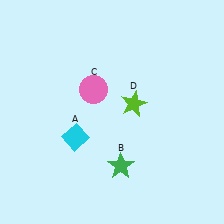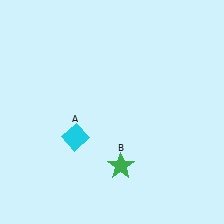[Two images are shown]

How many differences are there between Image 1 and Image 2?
There are 2 differences between the two images.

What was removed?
The pink circle (C), the lime star (D) were removed in Image 2.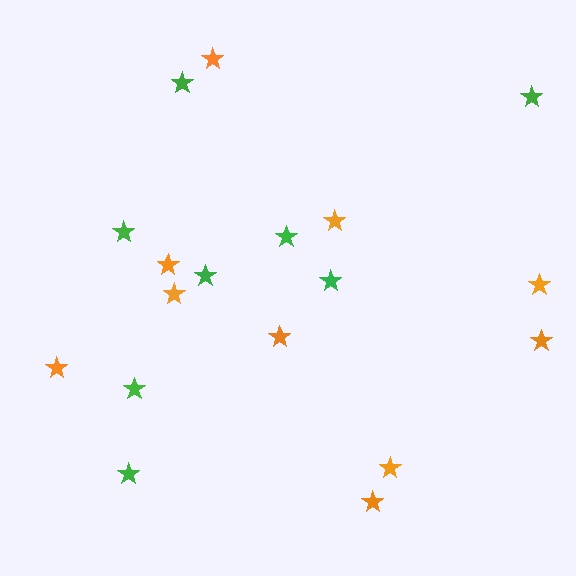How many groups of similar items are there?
There are 2 groups: one group of green stars (8) and one group of orange stars (10).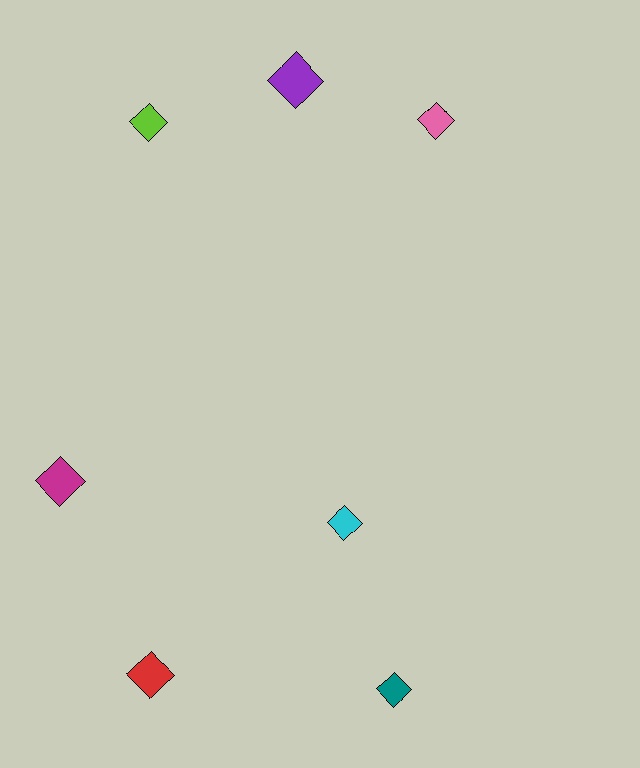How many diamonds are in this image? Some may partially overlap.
There are 7 diamonds.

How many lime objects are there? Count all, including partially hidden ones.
There is 1 lime object.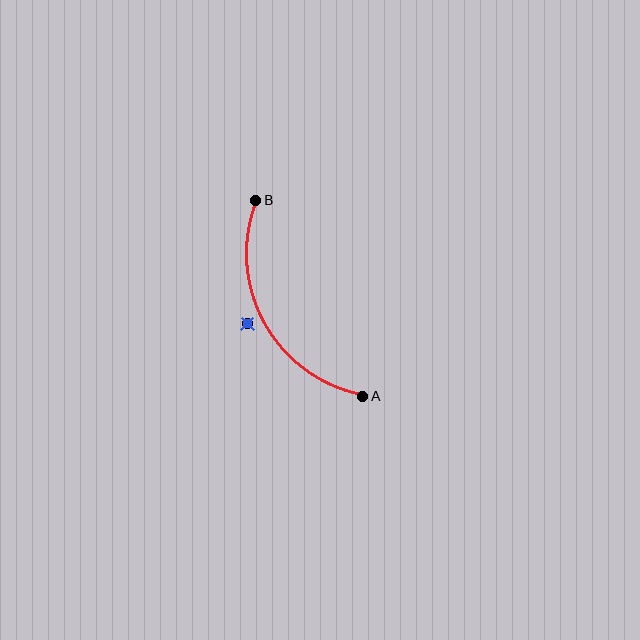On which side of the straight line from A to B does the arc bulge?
The arc bulges to the left of the straight line connecting A and B.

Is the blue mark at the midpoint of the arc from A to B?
No — the blue mark does not lie on the arc at all. It sits slightly outside the curve.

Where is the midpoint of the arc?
The arc midpoint is the point on the curve farthest from the straight line joining A and B. It sits to the left of that line.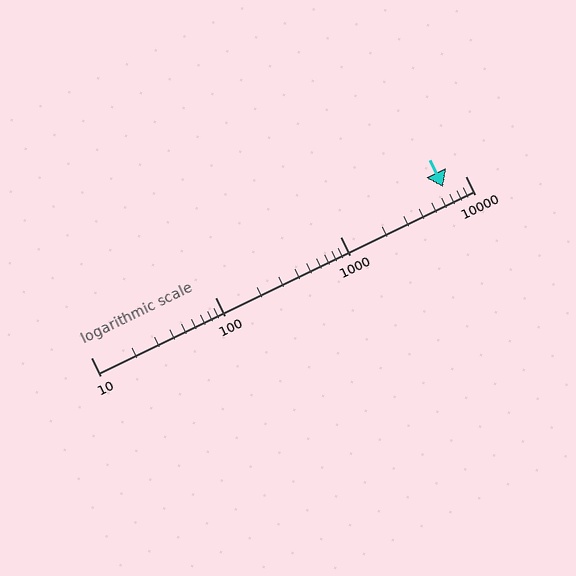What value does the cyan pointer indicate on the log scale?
The pointer indicates approximately 6700.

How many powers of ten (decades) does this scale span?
The scale spans 3 decades, from 10 to 10000.